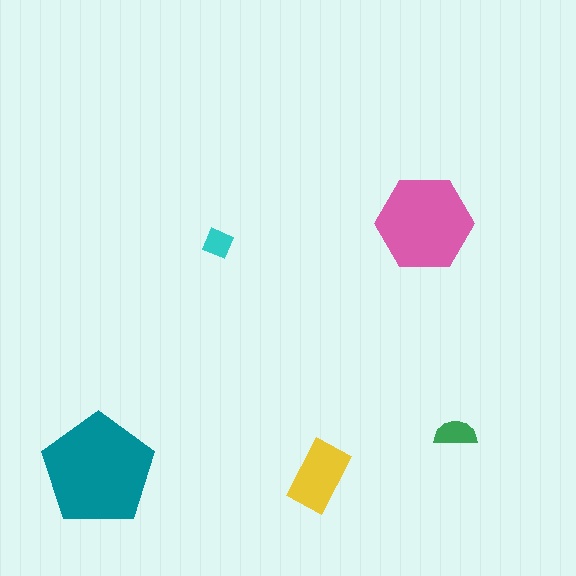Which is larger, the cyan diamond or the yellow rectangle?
The yellow rectangle.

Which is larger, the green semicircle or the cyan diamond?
The green semicircle.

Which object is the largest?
The teal pentagon.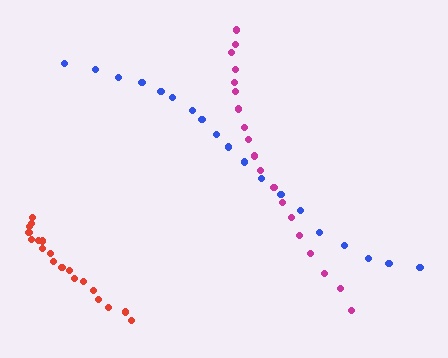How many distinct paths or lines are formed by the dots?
There are 3 distinct paths.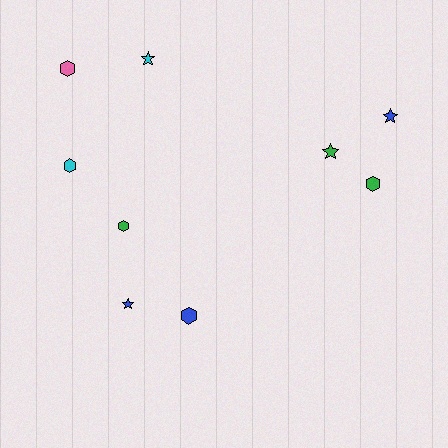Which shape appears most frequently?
Hexagon, with 5 objects.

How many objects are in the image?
There are 9 objects.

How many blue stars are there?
There are 2 blue stars.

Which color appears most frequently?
Green, with 3 objects.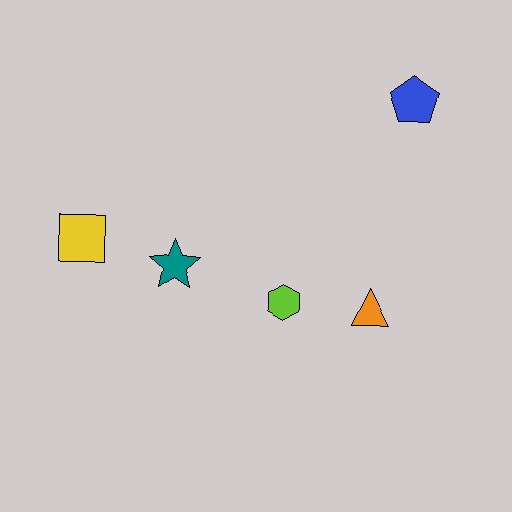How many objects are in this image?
There are 5 objects.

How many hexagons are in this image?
There is 1 hexagon.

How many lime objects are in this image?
There is 1 lime object.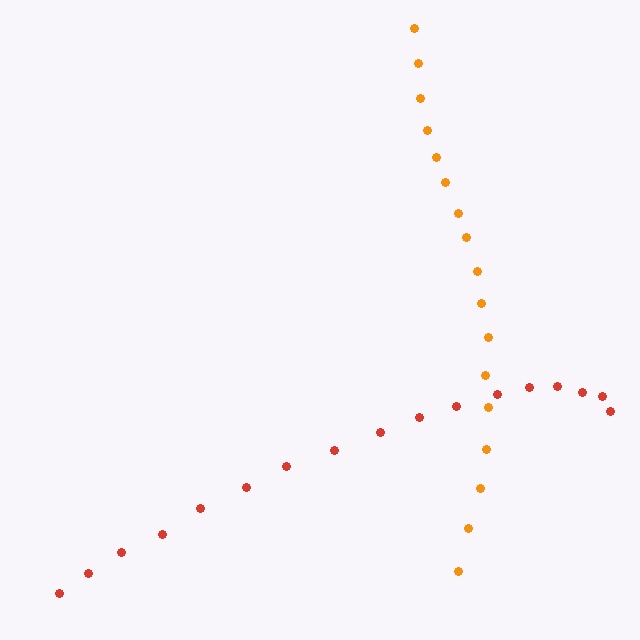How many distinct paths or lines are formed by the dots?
There are 2 distinct paths.